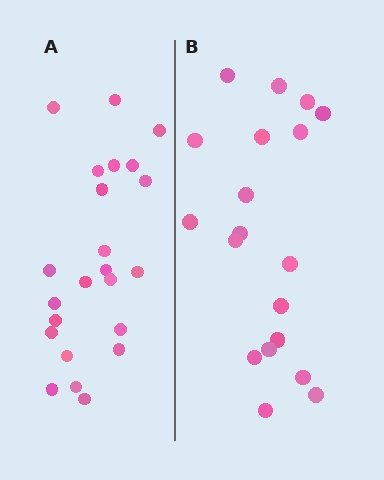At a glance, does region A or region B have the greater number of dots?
Region A (the left region) has more dots.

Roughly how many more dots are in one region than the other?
Region A has about 4 more dots than region B.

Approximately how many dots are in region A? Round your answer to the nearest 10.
About 20 dots. (The exact count is 23, which rounds to 20.)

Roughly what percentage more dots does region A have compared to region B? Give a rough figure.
About 20% more.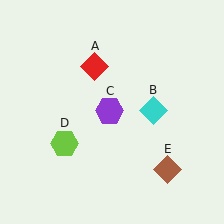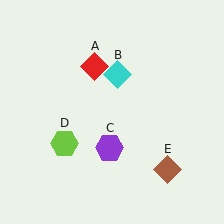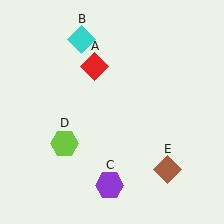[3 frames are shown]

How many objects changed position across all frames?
2 objects changed position: cyan diamond (object B), purple hexagon (object C).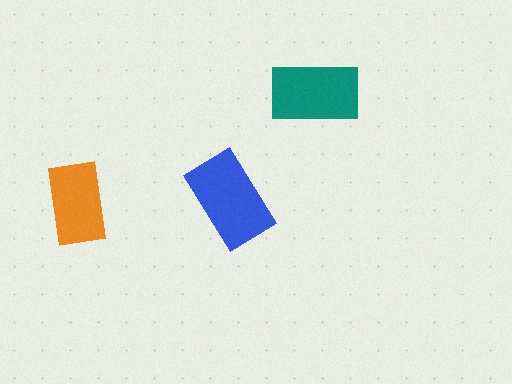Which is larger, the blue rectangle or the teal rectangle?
The blue one.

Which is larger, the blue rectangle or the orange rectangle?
The blue one.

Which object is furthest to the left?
The orange rectangle is leftmost.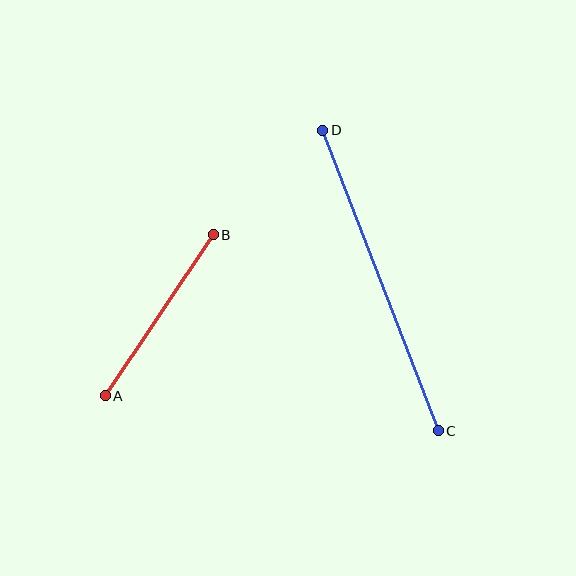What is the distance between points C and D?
The distance is approximately 322 pixels.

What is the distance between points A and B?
The distance is approximately 194 pixels.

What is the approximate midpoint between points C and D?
The midpoint is at approximately (381, 281) pixels.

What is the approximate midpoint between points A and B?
The midpoint is at approximately (159, 315) pixels.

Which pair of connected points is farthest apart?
Points C and D are farthest apart.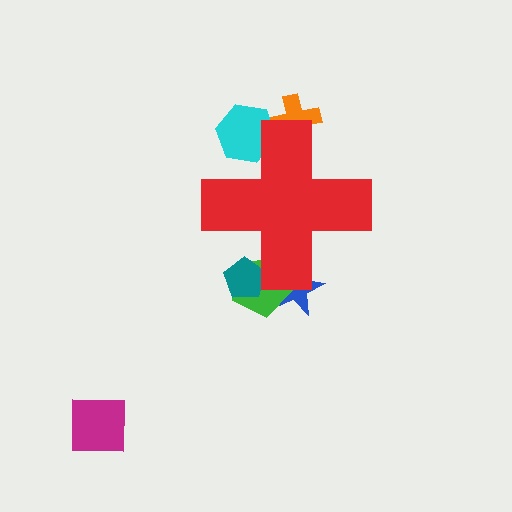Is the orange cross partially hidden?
Yes, the orange cross is partially hidden behind the red cross.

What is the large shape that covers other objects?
A red cross.